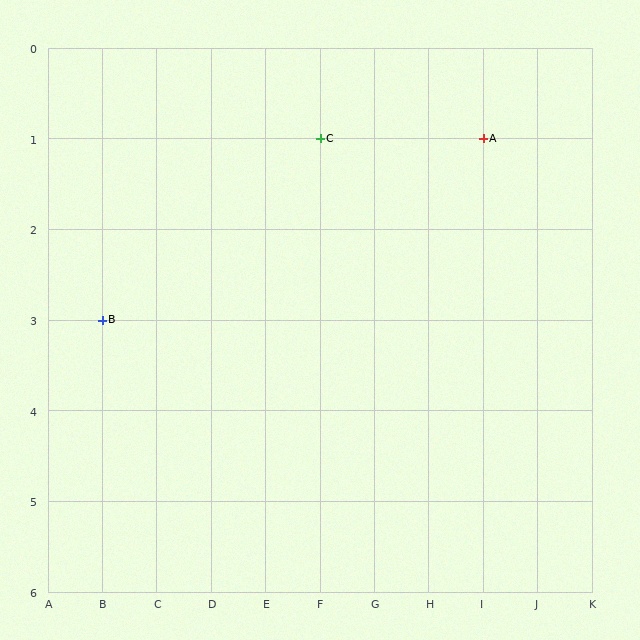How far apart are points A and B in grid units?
Points A and B are 7 columns and 2 rows apart (about 7.3 grid units diagonally).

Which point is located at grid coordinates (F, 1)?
Point C is at (F, 1).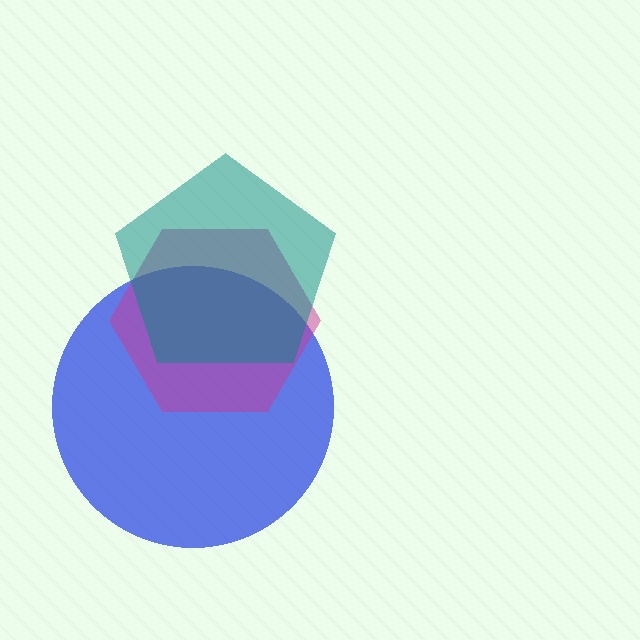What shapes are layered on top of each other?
The layered shapes are: a blue circle, a magenta hexagon, a teal pentagon.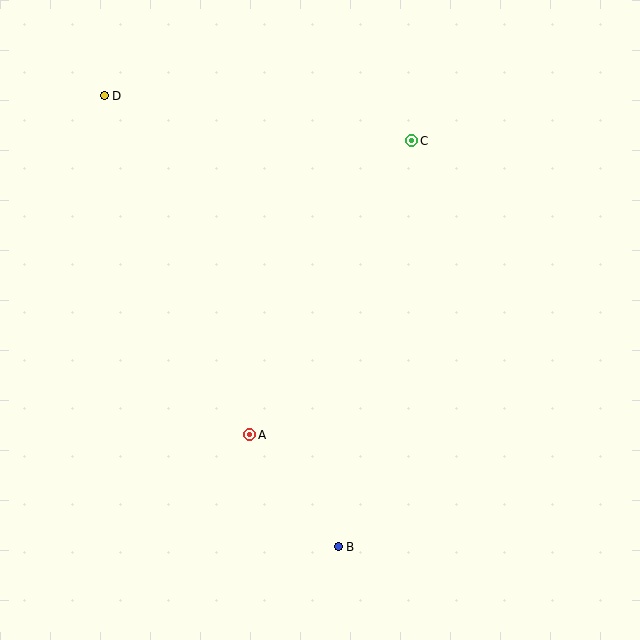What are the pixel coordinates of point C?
Point C is at (412, 141).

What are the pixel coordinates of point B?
Point B is at (338, 547).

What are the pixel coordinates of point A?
Point A is at (250, 435).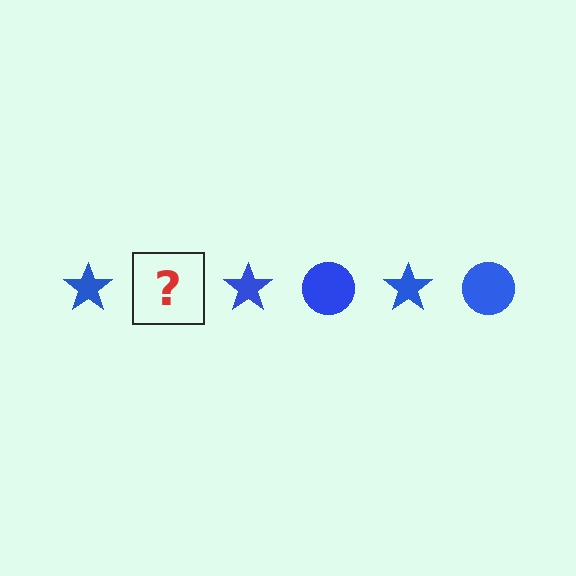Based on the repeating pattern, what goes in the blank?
The blank should be a blue circle.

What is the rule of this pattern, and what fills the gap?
The rule is that the pattern cycles through star, circle shapes in blue. The gap should be filled with a blue circle.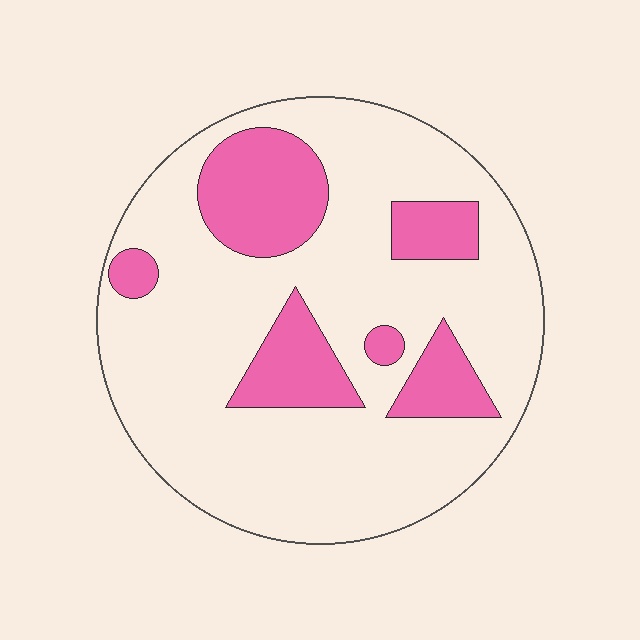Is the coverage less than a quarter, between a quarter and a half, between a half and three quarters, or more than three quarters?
Less than a quarter.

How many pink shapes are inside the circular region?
6.